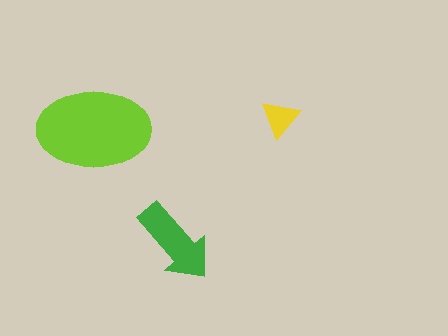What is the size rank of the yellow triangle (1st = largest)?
3rd.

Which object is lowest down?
The green arrow is bottommost.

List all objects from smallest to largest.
The yellow triangle, the green arrow, the lime ellipse.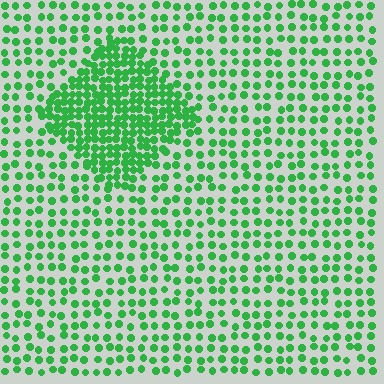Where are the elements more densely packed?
The elements are more densely packed inside the diamond boundary.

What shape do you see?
I see a diamond.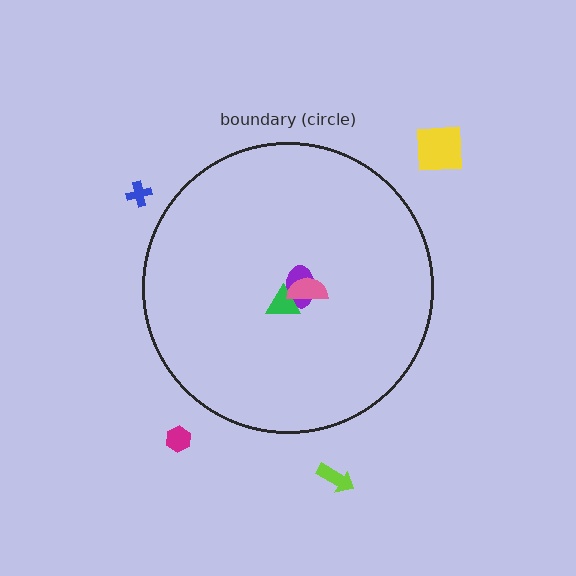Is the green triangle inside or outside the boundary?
Inside.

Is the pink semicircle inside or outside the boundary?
Inside.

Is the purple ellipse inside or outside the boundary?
Inside.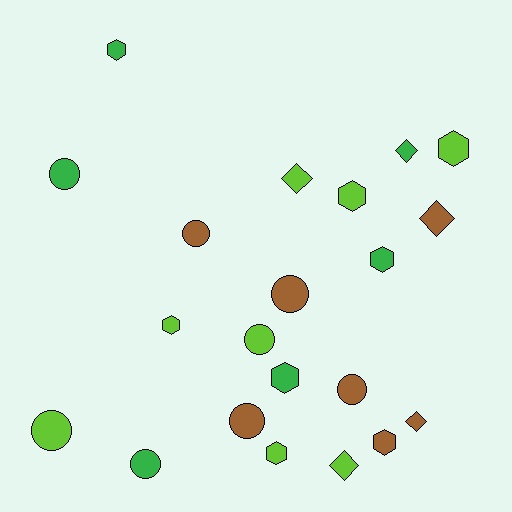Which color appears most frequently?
Lime, with 8 objects.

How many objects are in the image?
There are 21 objects.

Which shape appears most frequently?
Hexagon, with 8 objects.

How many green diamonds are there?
There is 1 green diamond.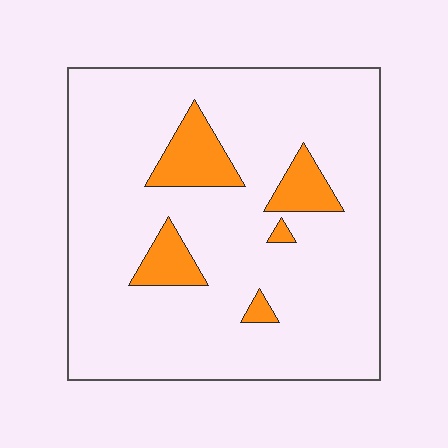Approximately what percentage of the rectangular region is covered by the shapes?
Approximately 10%.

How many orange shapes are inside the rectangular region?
5.